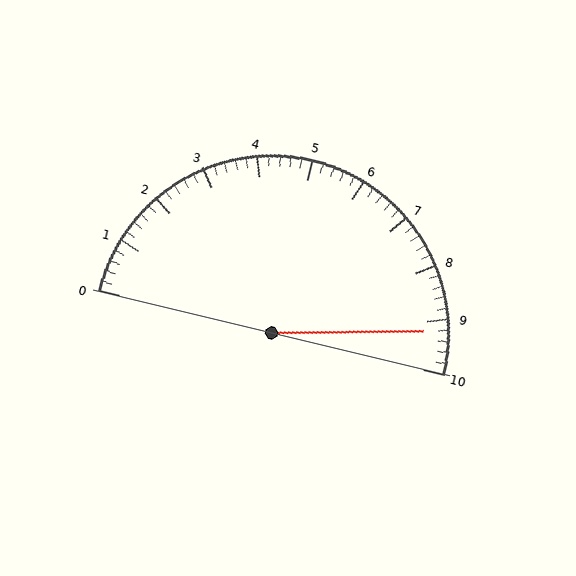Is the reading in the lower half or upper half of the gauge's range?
The reading is in the upper half of the range (0 to 10).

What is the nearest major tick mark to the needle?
The nearest major tick mark is 9.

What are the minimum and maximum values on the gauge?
The gauge ranges from 0 to 10.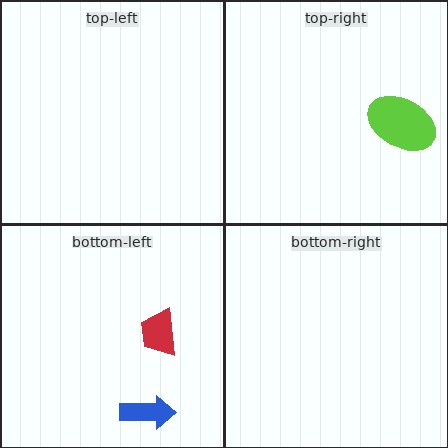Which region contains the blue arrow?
The bottom-left region.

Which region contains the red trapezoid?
The bottom-left region.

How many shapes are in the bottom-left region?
2.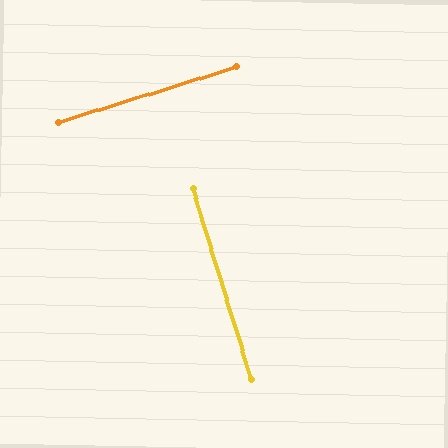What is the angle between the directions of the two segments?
Approximately 90 degrees.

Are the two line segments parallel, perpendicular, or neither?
Perpendicular — they meet at approximately 90°.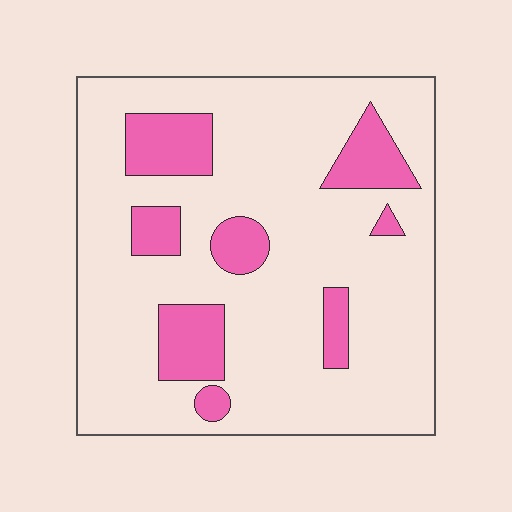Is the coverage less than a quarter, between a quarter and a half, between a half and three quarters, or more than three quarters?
Less than a quarter.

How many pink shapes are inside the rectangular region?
8.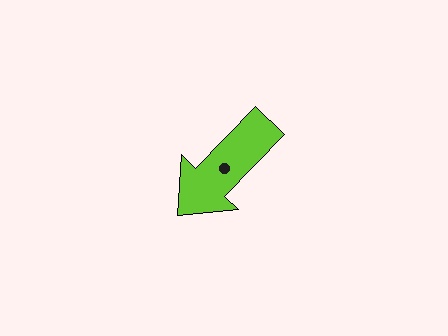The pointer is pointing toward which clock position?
Roughly 7 o'clock.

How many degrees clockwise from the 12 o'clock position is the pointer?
Approximately 224 degrees.